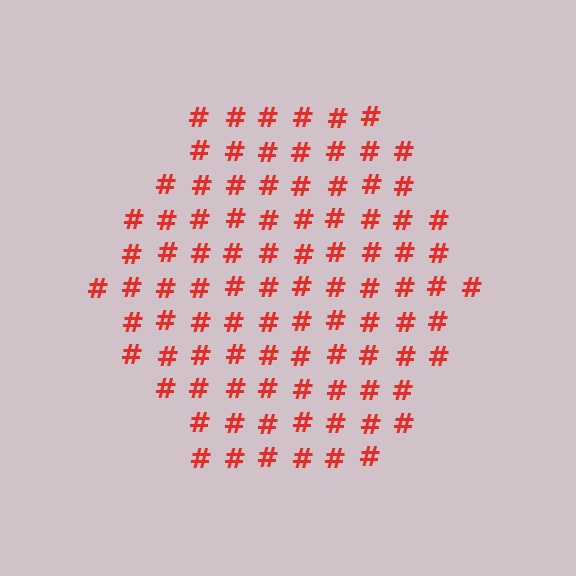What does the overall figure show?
The overall figure shows a hexagon.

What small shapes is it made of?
It is made of small hash symbols.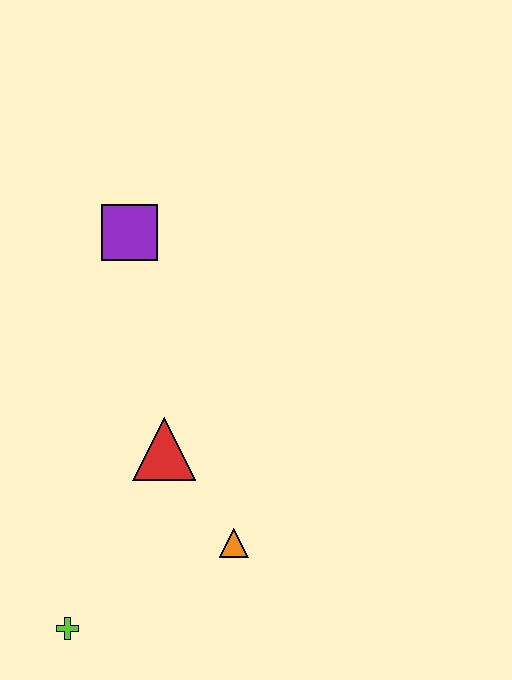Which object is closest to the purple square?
The red triangle is closest to the purple square.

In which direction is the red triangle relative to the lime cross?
The red triangle is above the lime cross.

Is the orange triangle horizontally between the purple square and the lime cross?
No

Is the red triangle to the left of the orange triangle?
Yes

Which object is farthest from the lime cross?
The purple square is farthest from the lime cross.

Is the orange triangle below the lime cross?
No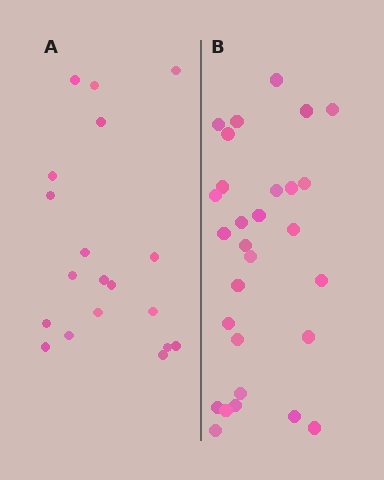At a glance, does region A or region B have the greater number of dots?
Region B (the right region) has more dots.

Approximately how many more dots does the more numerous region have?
Region B has roughly 10 or so more dots than region A.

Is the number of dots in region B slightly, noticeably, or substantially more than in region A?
Region B has substantially more. The ratio is roughly 1.5 to 1.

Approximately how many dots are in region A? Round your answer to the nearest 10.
About 20 dots. (The exact count is 19, which rounds to 20.)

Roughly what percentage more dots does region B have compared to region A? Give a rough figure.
About 55% more.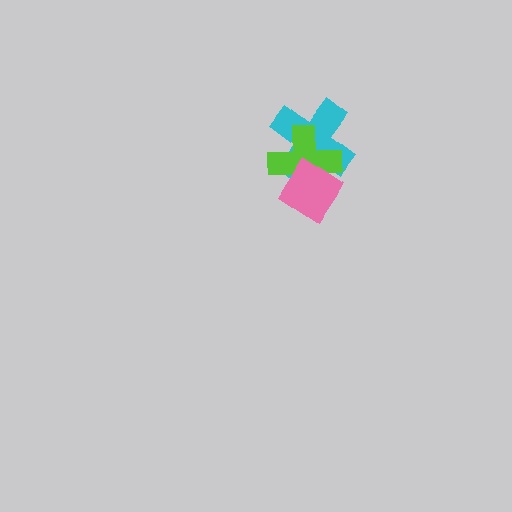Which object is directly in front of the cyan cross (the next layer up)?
The lime cross is directly in front of the cyan cross.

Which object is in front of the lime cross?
The pink diamond is in front of the lime cross.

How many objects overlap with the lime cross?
2 objects overlap with the lime cross.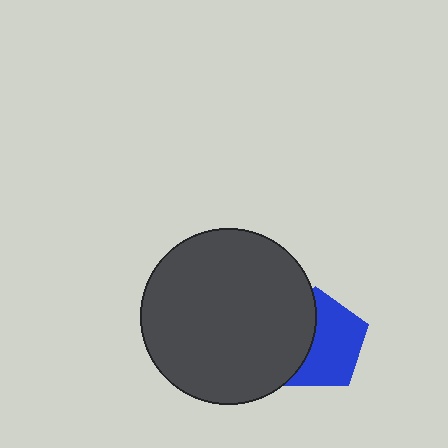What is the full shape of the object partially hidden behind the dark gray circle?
The partially hidden object is a blue pentagon.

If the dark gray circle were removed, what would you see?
You would see the complete blue pentagon.